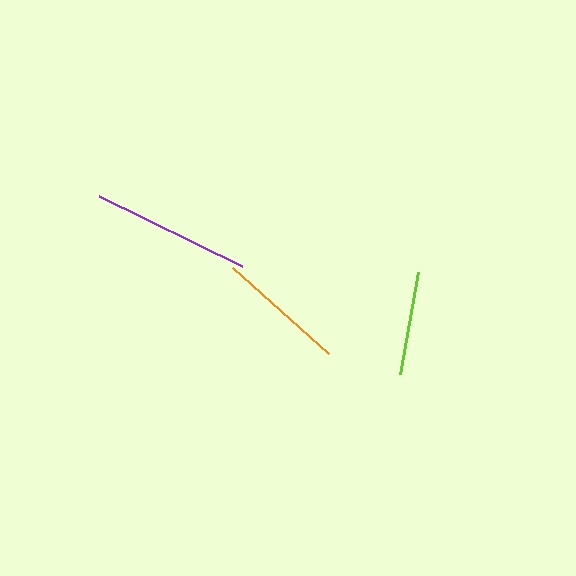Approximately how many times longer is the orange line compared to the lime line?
The orange line is approximately 1.2 times the length of the lime line.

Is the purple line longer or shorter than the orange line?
The purple line is longer than the orange line.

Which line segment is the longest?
The purple line is the longest at approximately 159 pixels.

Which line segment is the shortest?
The lime line is the shortest at approximately 104 pixels.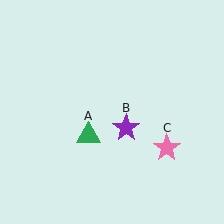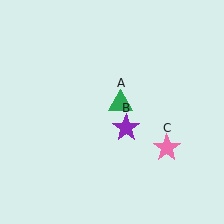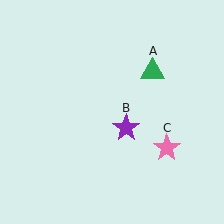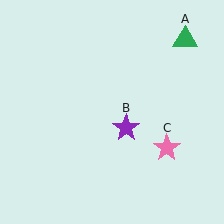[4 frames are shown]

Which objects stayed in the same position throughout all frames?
Purple star (object B) and pink star (object C) remained stationary.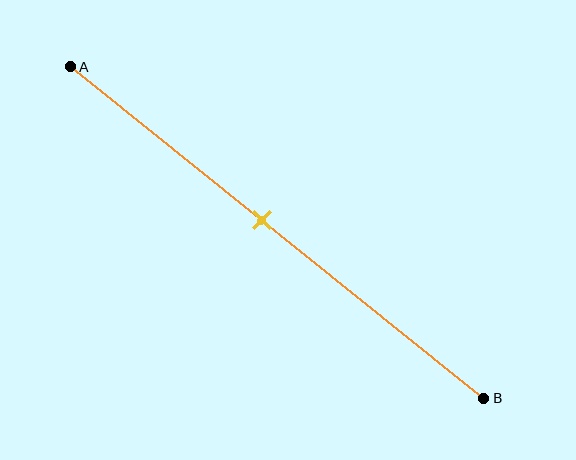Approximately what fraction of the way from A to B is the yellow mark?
The yellow mark is approximately 45% of the way from A to B.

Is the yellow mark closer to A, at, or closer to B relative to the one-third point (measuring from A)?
The yellow mark is closer to point B than the one-third point of segment AB.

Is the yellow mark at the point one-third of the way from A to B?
No, the mark is at about 45% from A, not at the 33% one-third point.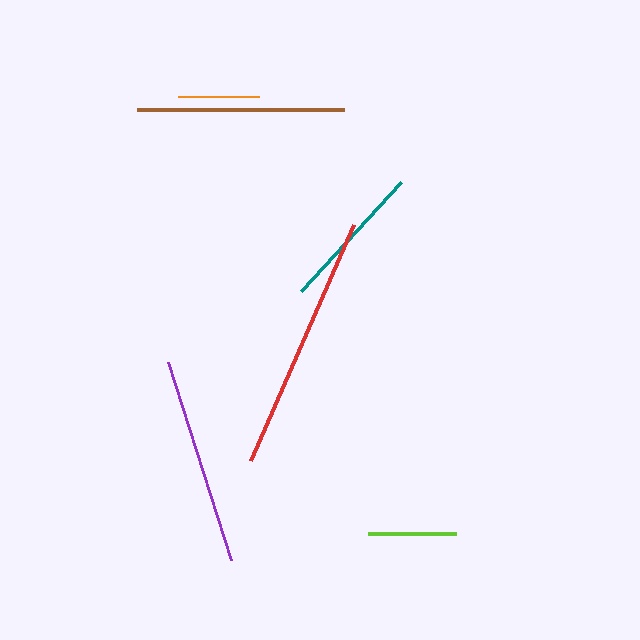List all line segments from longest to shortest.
From longest to shortest: red, purple, brown, teal, lime, orange.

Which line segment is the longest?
The red line is the longest at approximately 258 pixels.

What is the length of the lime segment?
The lime segment is approximately 88 pixels long.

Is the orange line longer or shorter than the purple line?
The purple line is longer than the orange line.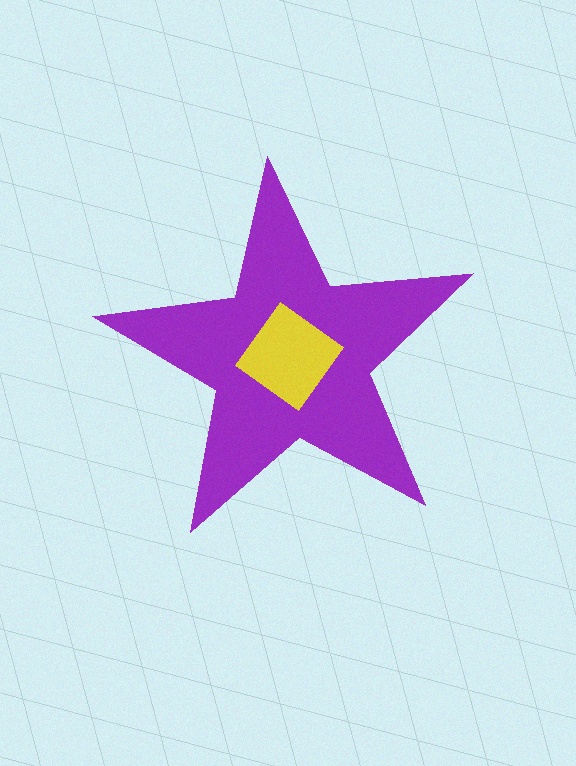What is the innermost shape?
The yellow diamond.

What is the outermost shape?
The purple star.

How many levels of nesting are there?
2.